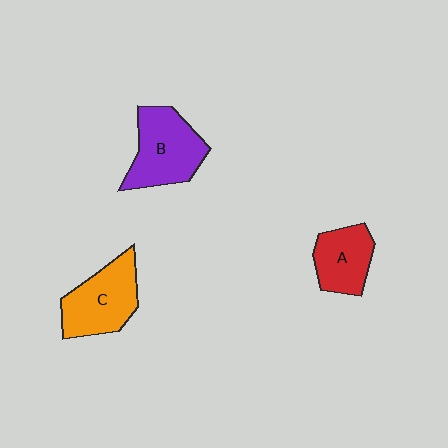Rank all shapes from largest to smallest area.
From largest to smallest: B (purple), C (orange), A (red).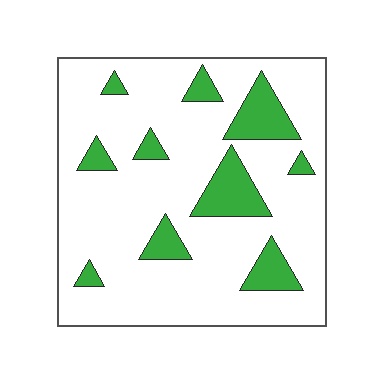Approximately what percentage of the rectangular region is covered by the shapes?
Approximately 15%.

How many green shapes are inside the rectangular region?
10.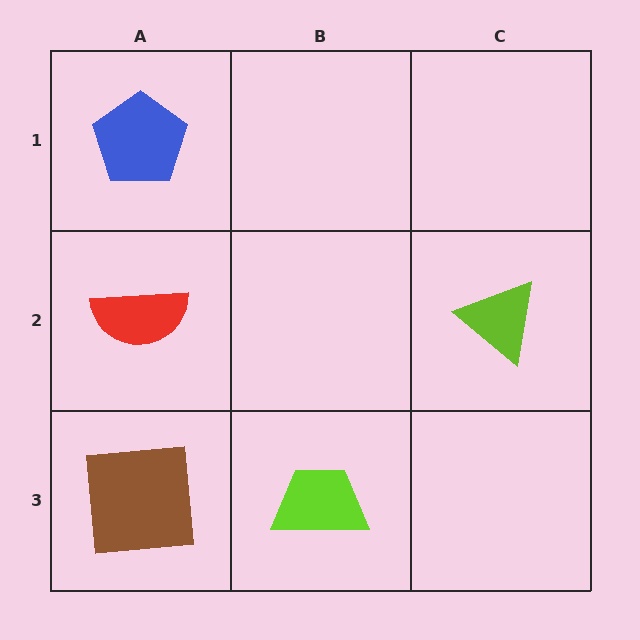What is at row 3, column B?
A lime trapezoid.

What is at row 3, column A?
A brown square.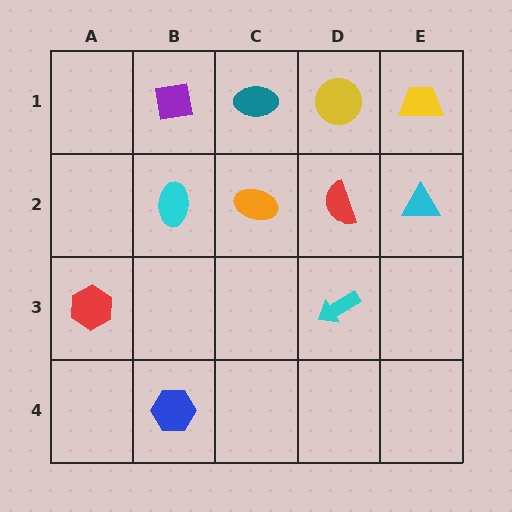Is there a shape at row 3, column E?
No, that cell is empty.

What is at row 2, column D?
A red semicircle.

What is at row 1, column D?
A yellow circle.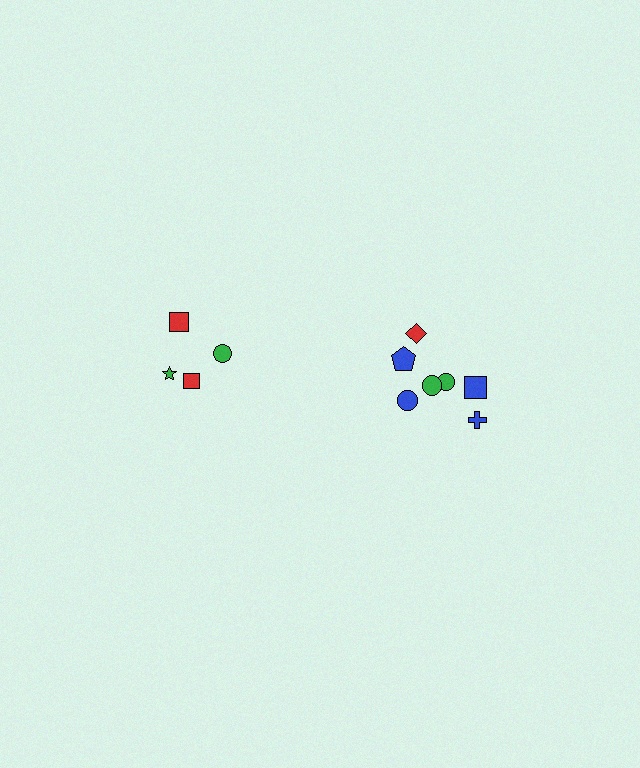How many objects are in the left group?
There are 4 objects.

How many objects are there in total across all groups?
There are 11 objects.